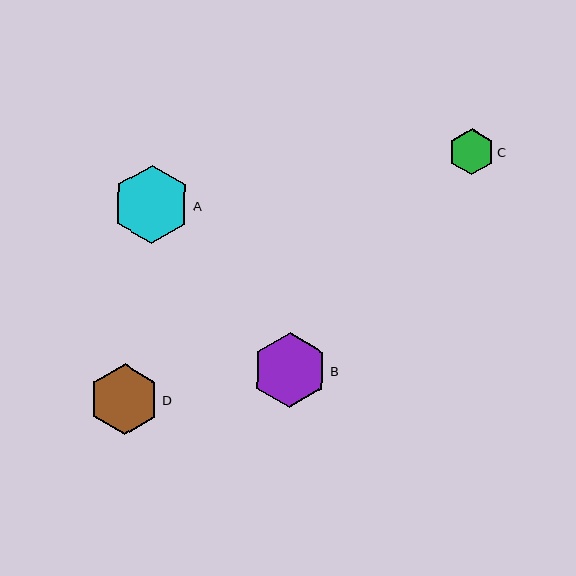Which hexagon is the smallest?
Hexagon C is the smallest with a size of approximately 46 pixels.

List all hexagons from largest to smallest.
From largest to smallest: A, B, D, C.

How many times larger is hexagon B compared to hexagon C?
Hexagon B is approximately 1.6 times the size of hexagon C.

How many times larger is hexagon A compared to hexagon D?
Hexagon A is approximately 1.1 times the size of hexagon D.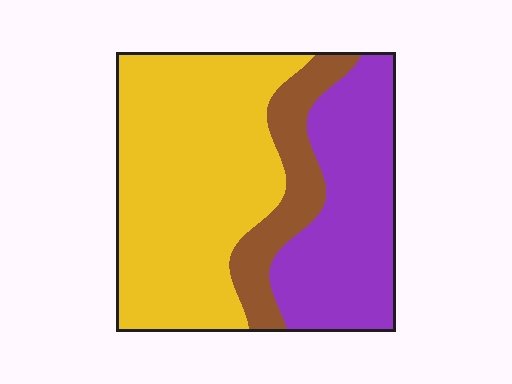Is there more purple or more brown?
Purple.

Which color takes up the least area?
Brown, at roughly 15%.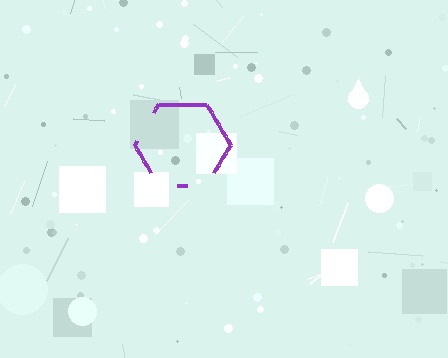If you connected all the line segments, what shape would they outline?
They would outline a hexagon.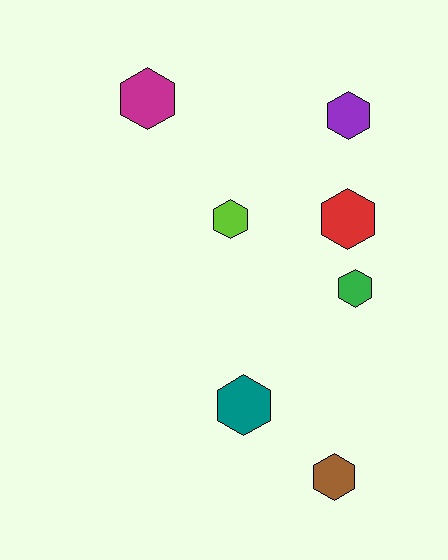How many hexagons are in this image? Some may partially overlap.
There are 7 hexagons.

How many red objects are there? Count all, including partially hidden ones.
There is 1 red object.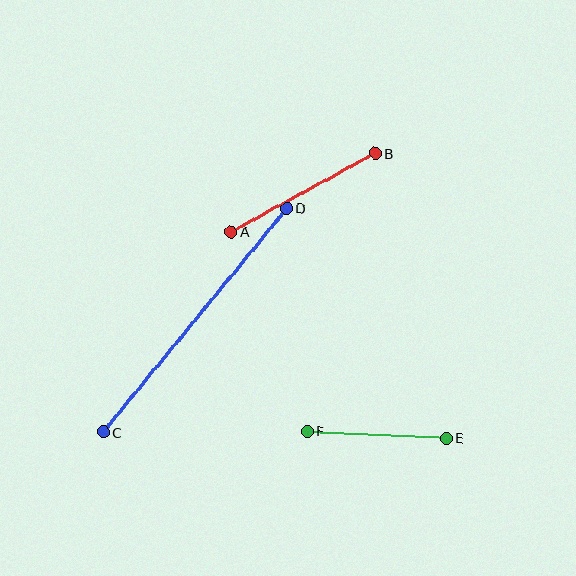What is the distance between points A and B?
The distance is approximately 164 pixels.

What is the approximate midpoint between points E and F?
The midpoint is at approximately (377, 435) pixels.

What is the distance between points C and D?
The distance is approximately 289 pixels.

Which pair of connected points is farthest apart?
Points C and D are farthest apart.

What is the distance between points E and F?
The distance is approximately 139 pixels.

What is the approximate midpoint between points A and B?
The midpoint is at approximately (303, 193) pixels.